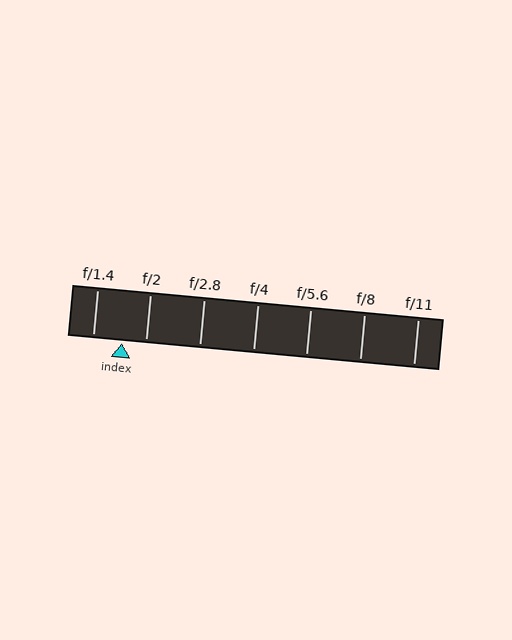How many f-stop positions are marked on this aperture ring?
There are 7 f-stop positions marked.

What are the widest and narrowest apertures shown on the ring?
The widest aperture shown is f/1.4 and the narrowest is f/11.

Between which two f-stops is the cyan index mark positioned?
The index mark is between f/1.4 and f/2.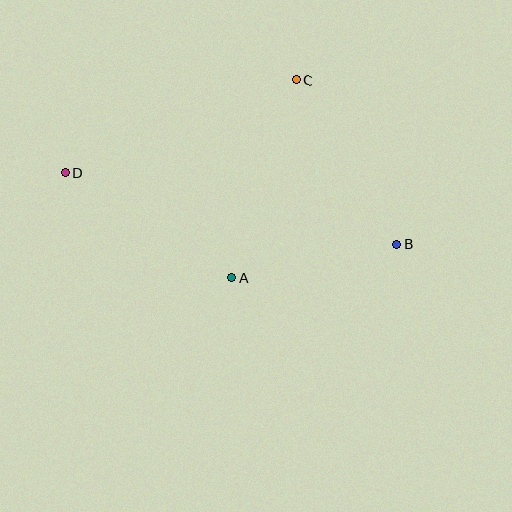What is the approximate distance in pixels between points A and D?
The distance between A and D is approximately 197 pixels.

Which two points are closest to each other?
Points A and B are closest to each other.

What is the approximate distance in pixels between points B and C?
The distance between B and C is approximately 193 pixels.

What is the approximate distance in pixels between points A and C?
The distance between A and C is approximately 207 pixels.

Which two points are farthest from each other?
Points B and D are farthest from each other.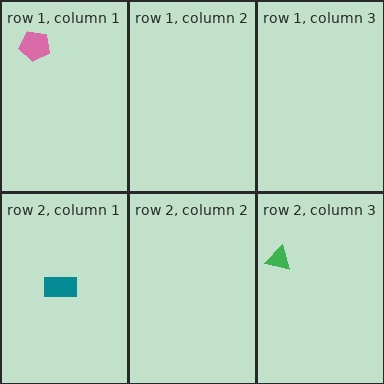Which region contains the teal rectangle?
The row 2, column 1 region.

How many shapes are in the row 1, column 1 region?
1.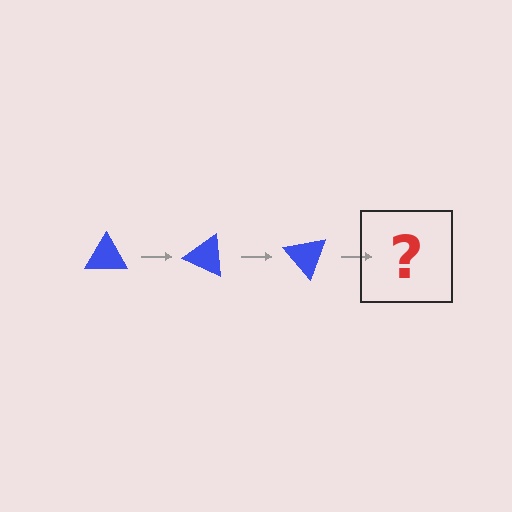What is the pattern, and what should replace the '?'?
The pattern is that the triangle rotates 25 degrees each step. The '?' should be a blue triangle rotated 75 degrees.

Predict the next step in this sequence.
The next step is a blue triangle rotated 75 degrees.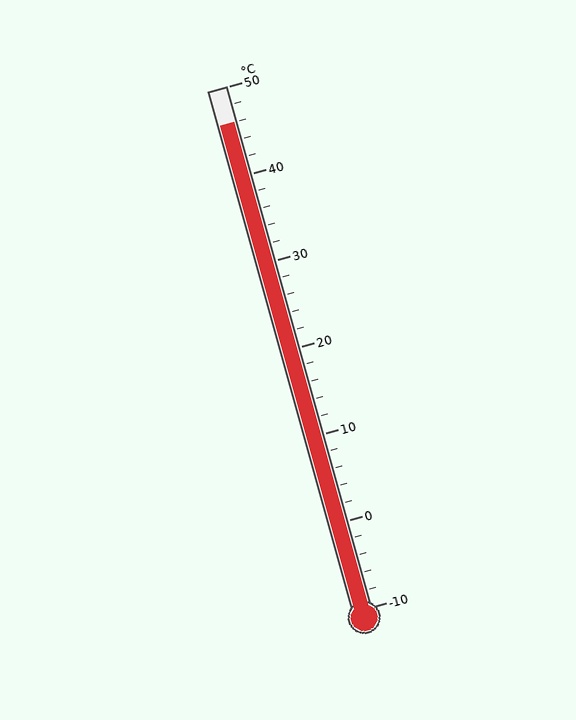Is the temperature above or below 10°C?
The temperature is above 10°C.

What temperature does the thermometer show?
The thermometer shows approximately 46°C.